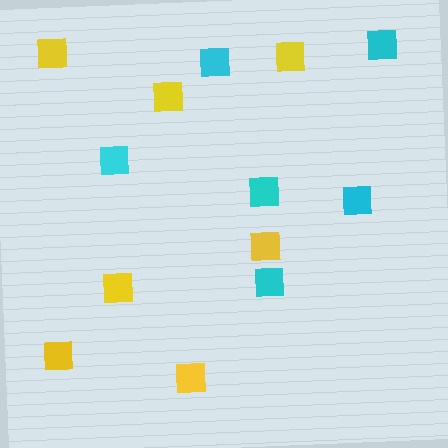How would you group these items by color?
There are 2 groups: one group of yellow squares (7) and one group of cyan squares (6).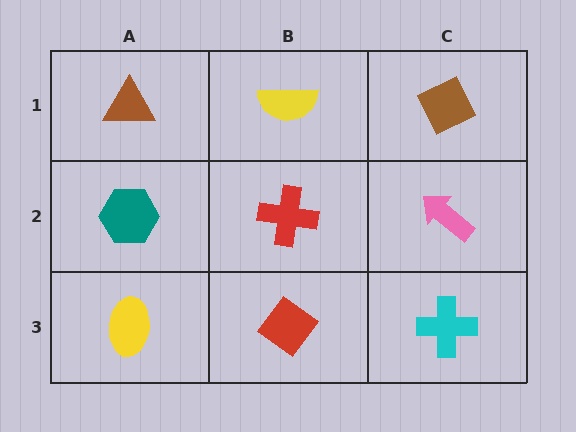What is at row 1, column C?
A brown diamond.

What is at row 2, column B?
A red cross.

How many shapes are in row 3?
3 shapes.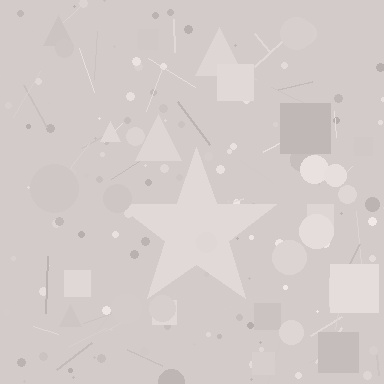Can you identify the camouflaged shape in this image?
The camouflaged shape is a star.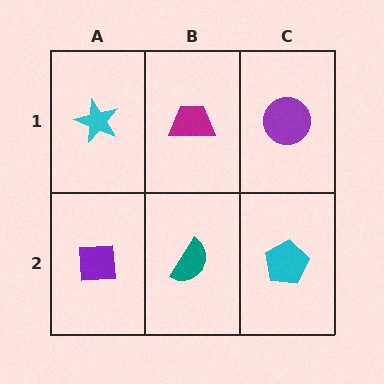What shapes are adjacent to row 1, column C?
A cyan pentagon (row 2, column C), a magenta trapezoid (row 1, column B).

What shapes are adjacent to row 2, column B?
A magenta trapezoid (row 1, column B), a purple square (row 2, column A), a cyan pentagon (row 2, column C).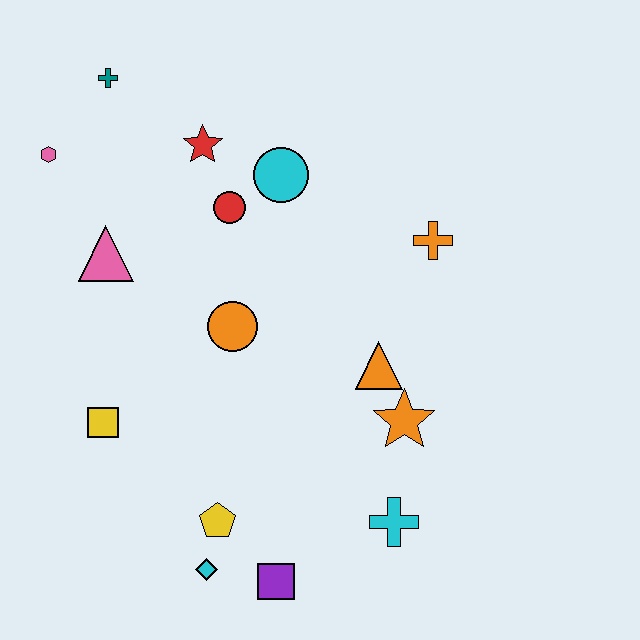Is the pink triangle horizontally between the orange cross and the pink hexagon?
Yes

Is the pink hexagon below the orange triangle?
No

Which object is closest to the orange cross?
The orange triangle is closest to the orange cross.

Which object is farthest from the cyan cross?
The teal cross is farthest from the cyan cross.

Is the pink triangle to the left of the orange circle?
Yes